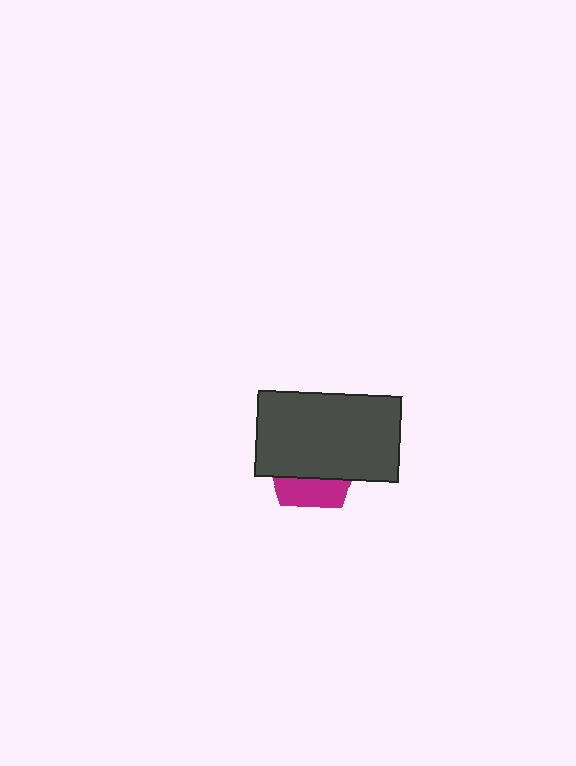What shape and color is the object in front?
The object in front is a dark gray rectangle.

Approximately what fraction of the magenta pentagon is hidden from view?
Roughly 70% of the magenta pentagon is hidden behind the dark gray rectangle.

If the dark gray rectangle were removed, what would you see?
You would see the complete magenta pentagon.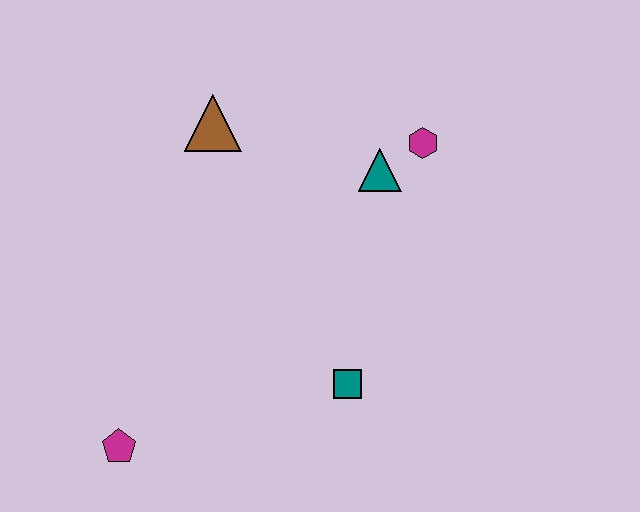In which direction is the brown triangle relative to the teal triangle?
The brown triangle is to the left of the teal triangle.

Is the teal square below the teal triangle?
Yes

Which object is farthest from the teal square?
The brown triangle is farthest from the teal square.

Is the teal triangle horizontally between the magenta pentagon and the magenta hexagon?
Yes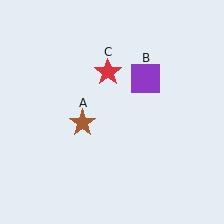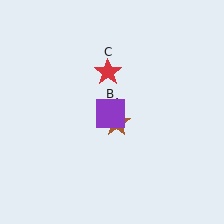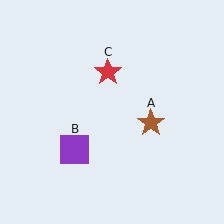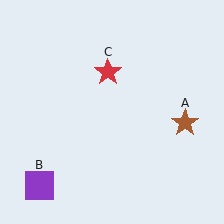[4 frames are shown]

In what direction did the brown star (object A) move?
The brown star (object A) moved right.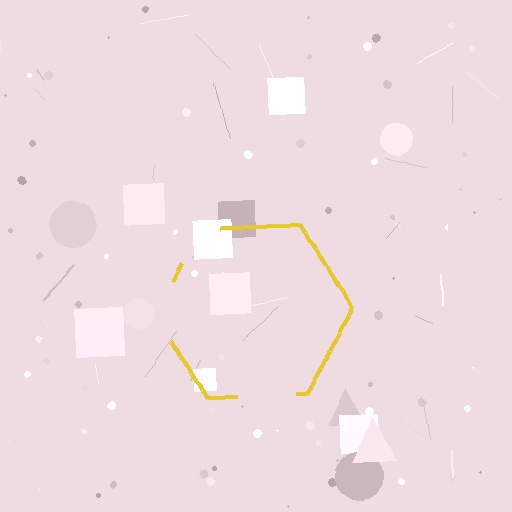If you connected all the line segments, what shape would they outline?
They would outline a hexagon.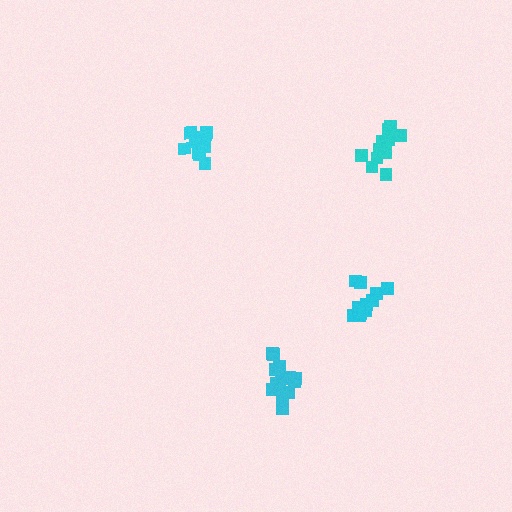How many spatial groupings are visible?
There are 4 spatial groupings.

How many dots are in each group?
Group 1: 13 dots, Group 2: 14 dots, Group 3: 15 dots, Group 4: 14 dots (56 total).